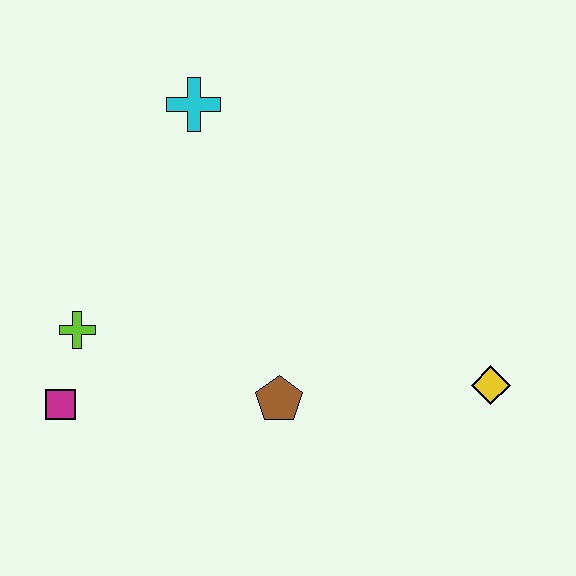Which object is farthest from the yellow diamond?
The magenta square is farthest from the yellow diamond.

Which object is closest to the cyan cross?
The lime cross is closest to the cyan cross.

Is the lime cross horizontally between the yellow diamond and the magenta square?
Yes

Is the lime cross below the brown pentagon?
No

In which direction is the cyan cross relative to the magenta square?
The cyan cross is above the magenta square.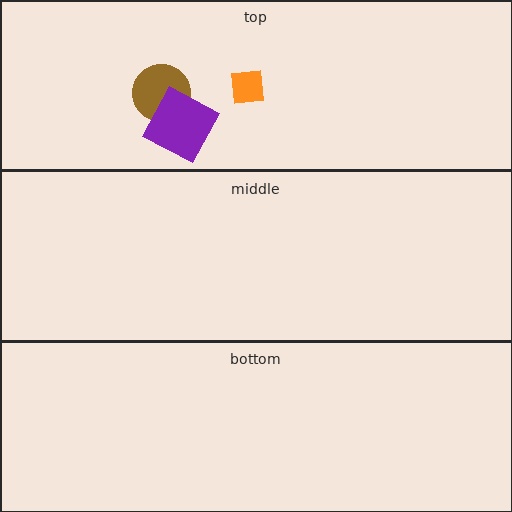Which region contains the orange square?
The top region.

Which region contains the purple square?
The top region.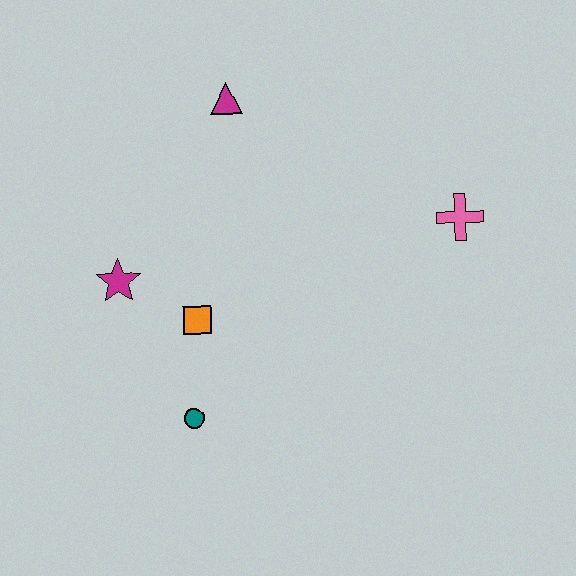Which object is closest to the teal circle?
The orange square is closest to the teal circle.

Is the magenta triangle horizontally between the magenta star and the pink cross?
Yes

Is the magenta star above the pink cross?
No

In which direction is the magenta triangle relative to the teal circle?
The magenta triangle is above the teal circle.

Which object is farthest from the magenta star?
The pink cross is farthest from the magenta star.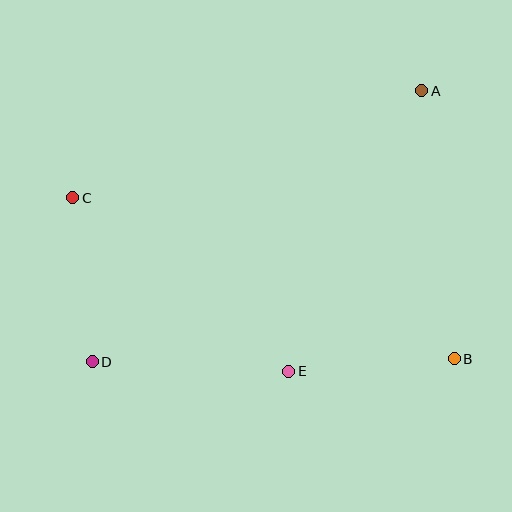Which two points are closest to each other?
Points C and D are closest to each other.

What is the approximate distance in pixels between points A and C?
The distance between A and C is approximately 365 pixels.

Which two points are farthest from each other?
Points A and D are farthest from each other.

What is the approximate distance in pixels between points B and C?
The distance between B and C is approximately 414 pixels.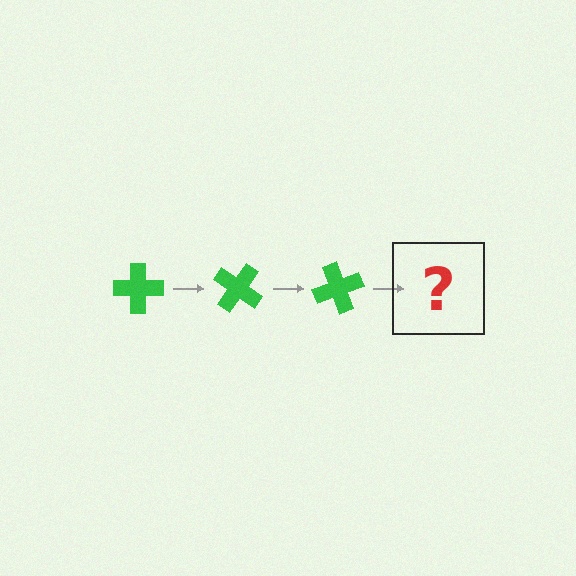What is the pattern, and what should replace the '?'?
The pattern is that the cross rotates 35 degrees each step. The '?' should be a green cross rotated 105 degrees.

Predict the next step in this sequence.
The next step is a green cross rotated 105 degrees.